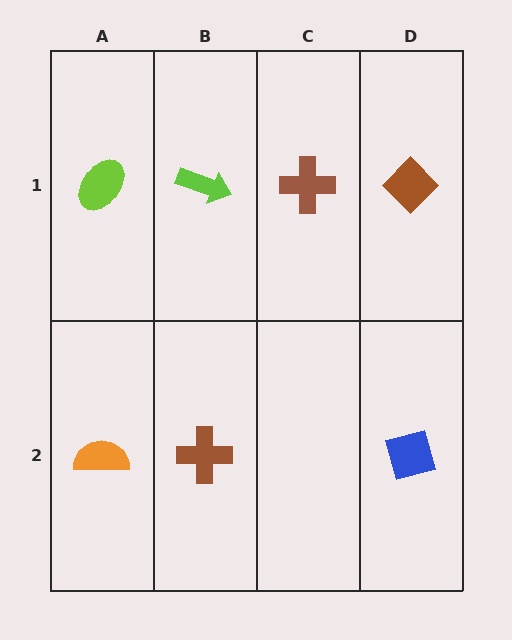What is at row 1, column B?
A lime arrow.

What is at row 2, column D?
A blue diamond.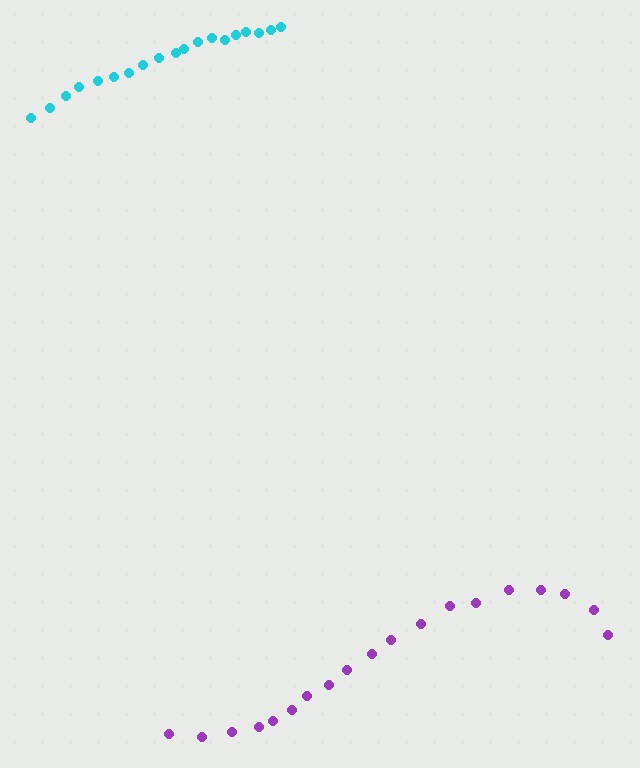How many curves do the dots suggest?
There are 2 distinct paths.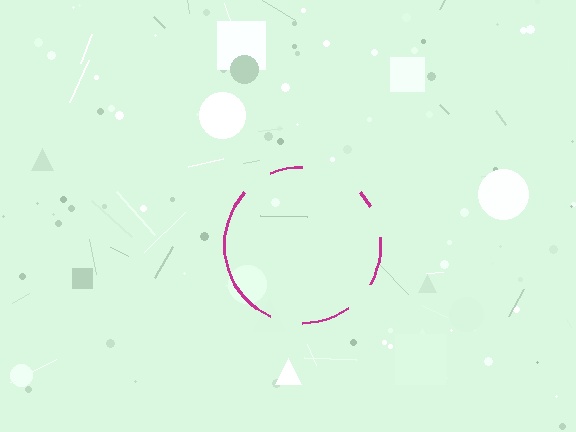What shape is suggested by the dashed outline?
The dashed outline suggests a circle.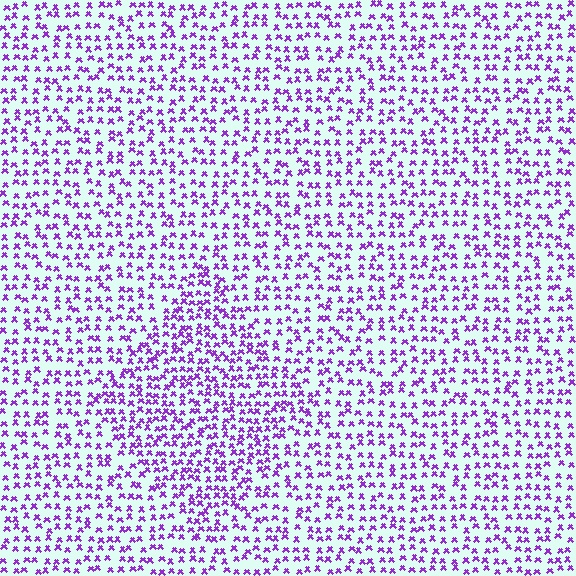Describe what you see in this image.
The image contains small purple elements arranged at two different densities. A diamond-shaped region is visible where the elements are more densely packed than the surrounding area.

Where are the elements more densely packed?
The elements are more densely packed inside the diamond boundary.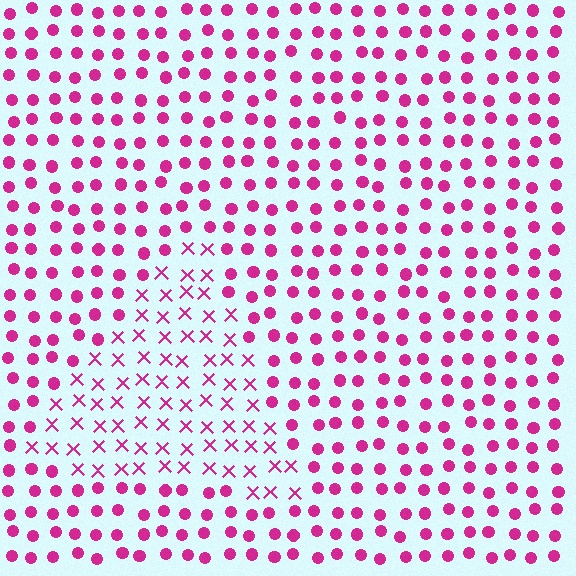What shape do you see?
I see a triangle.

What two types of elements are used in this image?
The image uses X marks inside the triangle region and circles outside it.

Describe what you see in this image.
The image is filled with small magenta elements arranged in a uniform grid. A triangle-shaped region contains X marks, while the surrounding area contains circles. The boundary is defined purely by the change in element shape.